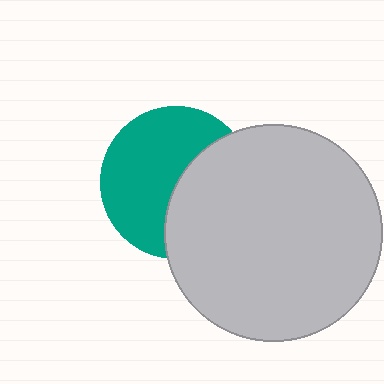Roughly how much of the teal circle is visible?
About half of it is visible (roughly 58%).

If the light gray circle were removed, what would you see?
You would see the complete teal circle.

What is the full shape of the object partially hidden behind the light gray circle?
The partially hidden object is a teal circle.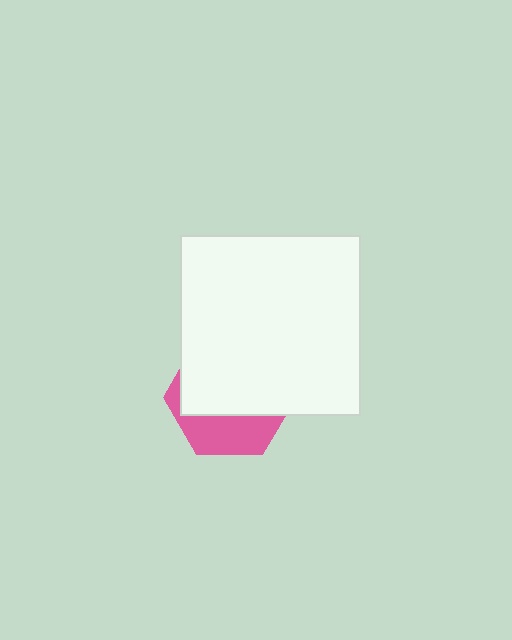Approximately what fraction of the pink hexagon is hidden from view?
Roughly 65% of the pink hexagon is hidden behind the white square.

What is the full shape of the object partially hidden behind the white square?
The partially hidden object is a pink hexagon.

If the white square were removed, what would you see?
You would see the complete pink hexagon.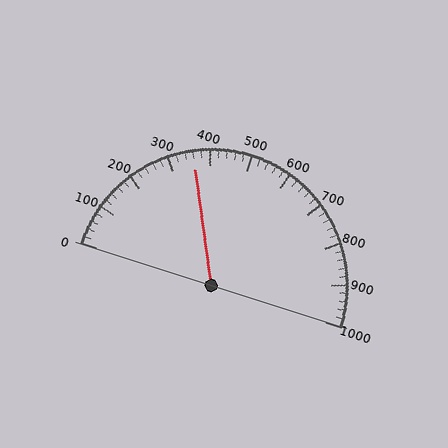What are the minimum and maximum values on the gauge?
The gauge ranges from 0 to 1000.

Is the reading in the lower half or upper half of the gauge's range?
The reading is in the lower half of the range (0 to 1000).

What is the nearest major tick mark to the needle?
The nearest major tick mark is 400.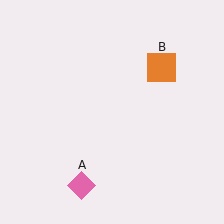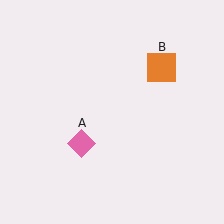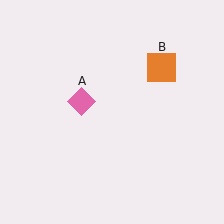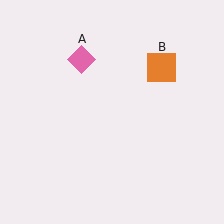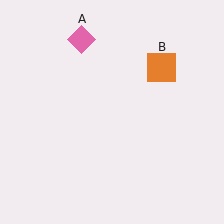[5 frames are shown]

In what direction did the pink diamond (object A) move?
The pink diamond (object A) moved up.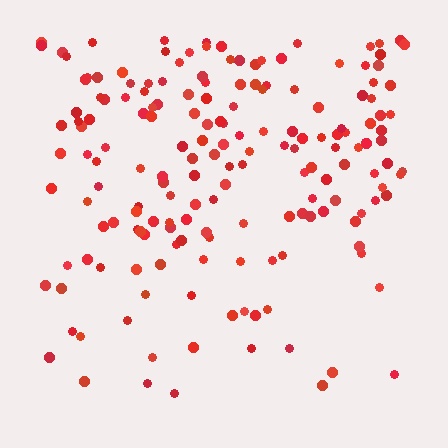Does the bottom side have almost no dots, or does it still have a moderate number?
Still a moderate number, just noticeably fewer than the top.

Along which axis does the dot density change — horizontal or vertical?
Vertical.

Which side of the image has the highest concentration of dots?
The top.